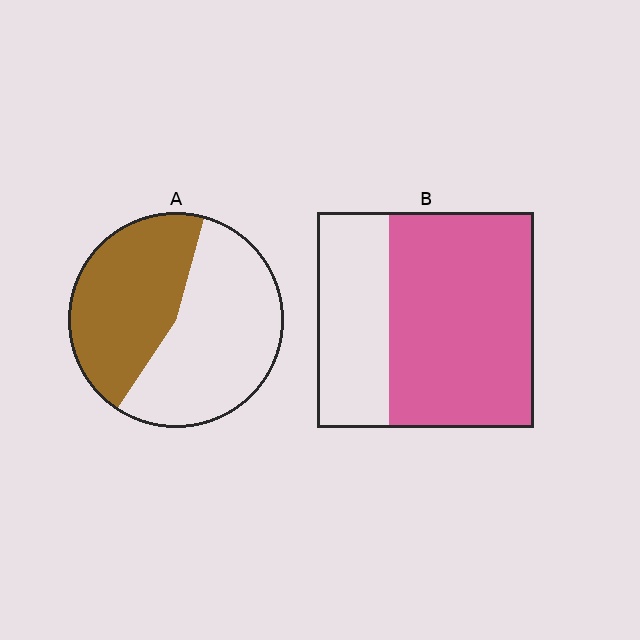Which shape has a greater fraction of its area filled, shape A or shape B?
Shape B.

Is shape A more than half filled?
No.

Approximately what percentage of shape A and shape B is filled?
A is approximately 45% and B is approximately 65%.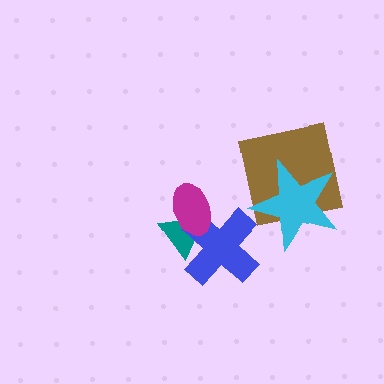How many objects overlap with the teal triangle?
2 objects overlap with the teal triangle.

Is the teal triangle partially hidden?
Yes, it is partially covered by another shape.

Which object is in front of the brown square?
The cyan star is in front of the brown square.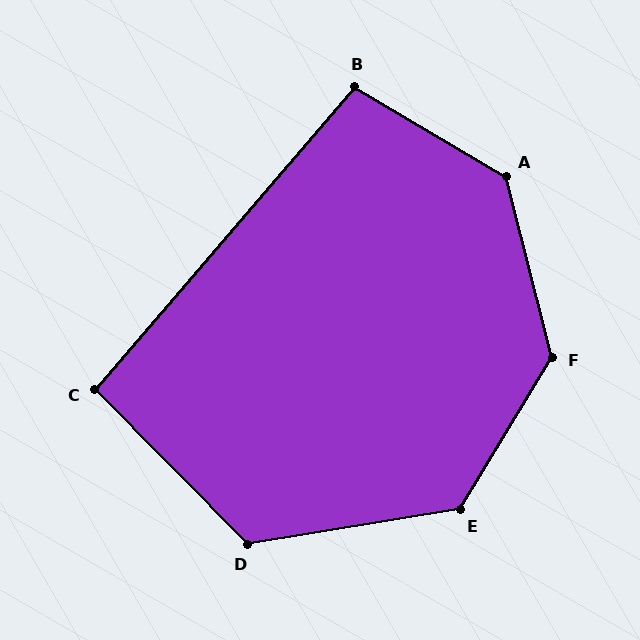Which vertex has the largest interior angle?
A, at approximately 135 degrees.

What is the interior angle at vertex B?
Approximately 100 degrees (obtuse).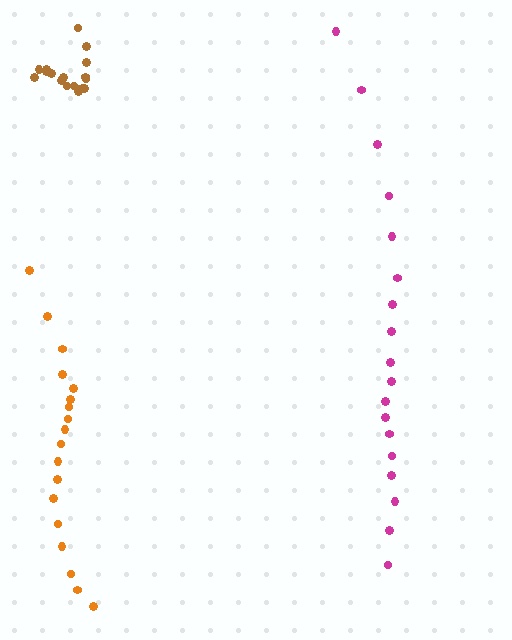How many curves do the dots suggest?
There are 3 distinct paths.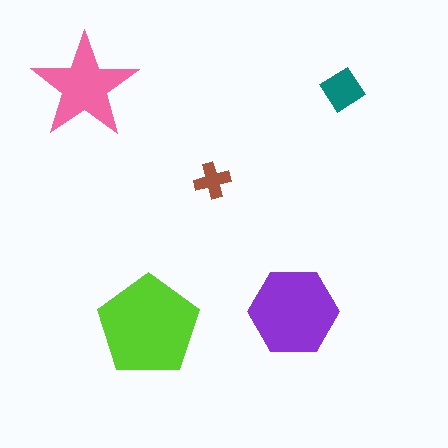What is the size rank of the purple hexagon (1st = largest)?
2nd.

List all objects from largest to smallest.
The lime pentagon, the purple hexagon, the pink star, the teal diamond, the brown cross.